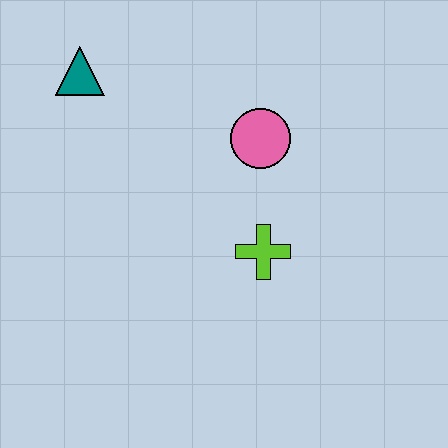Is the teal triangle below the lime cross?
No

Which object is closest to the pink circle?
The lime cross is closest to the pink circle.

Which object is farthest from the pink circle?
The teal triangle is farthest from the pink circle.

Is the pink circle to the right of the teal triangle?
Yes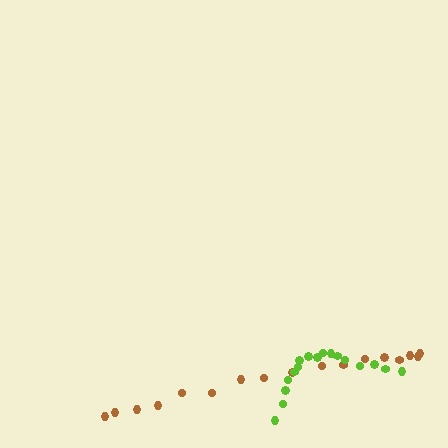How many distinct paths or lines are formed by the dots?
There are 2 distinct paths.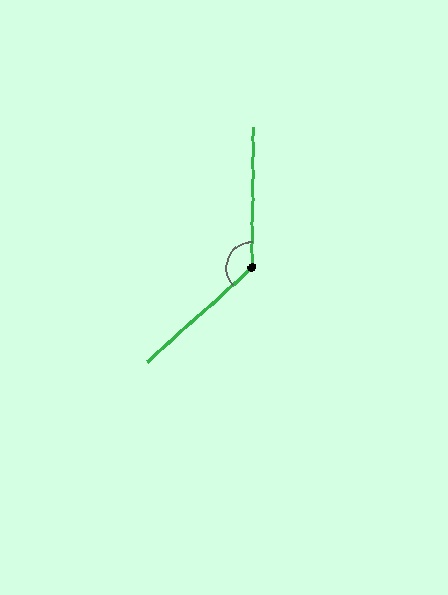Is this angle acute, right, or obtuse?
It is obtuse.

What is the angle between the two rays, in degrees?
Approximately 132 degrees.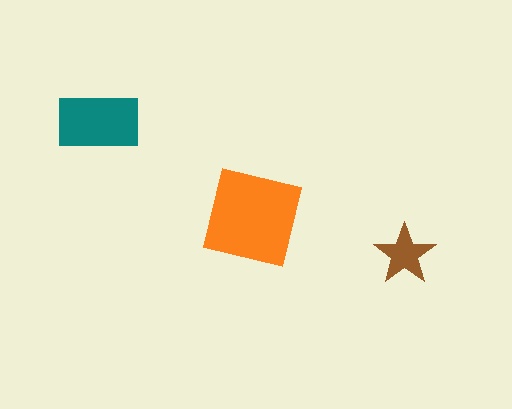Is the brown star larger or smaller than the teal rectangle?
Smaller.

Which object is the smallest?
The brown star.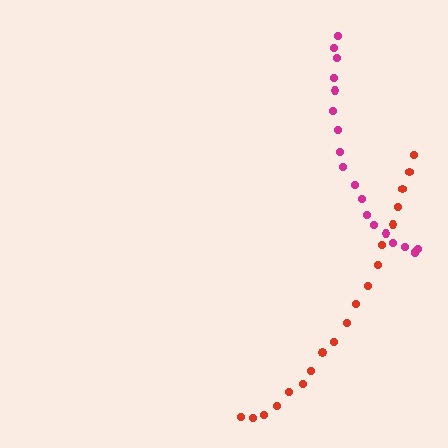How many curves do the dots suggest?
There are 2 distinct paths.